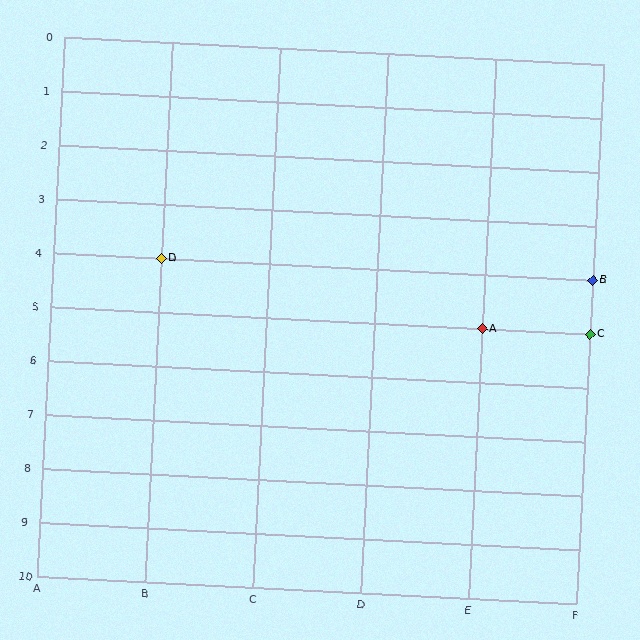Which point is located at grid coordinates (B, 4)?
Point D is at (B, 4).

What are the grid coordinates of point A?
Point A is at grid coordinates (E, 5).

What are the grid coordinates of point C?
Point C is at grid coordinates (F, 5).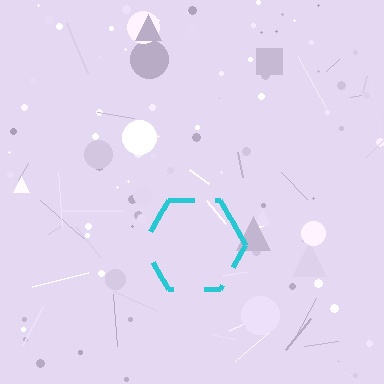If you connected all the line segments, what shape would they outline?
They would outline a hexagon.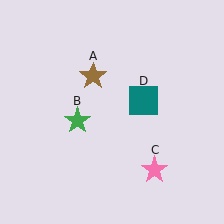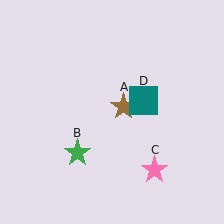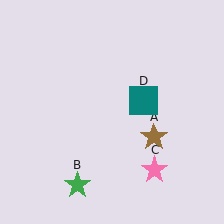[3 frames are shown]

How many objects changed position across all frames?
2 objects changed position: brown star (object A), green star (object B).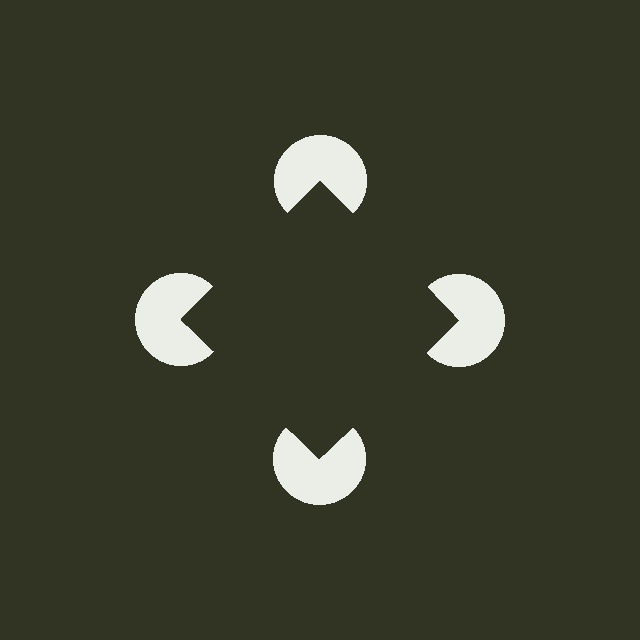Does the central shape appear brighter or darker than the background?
It typically appears slightly darker than the background, even though no actual brightness change is drawn.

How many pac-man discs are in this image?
There are 4 — one at each vertex of the illusory square.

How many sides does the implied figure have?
4 sides.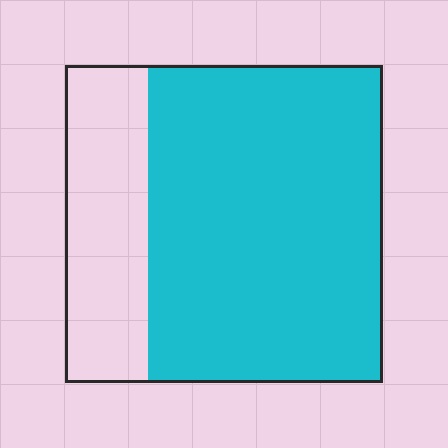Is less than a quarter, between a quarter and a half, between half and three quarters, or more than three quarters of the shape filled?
Between half and three quarters.